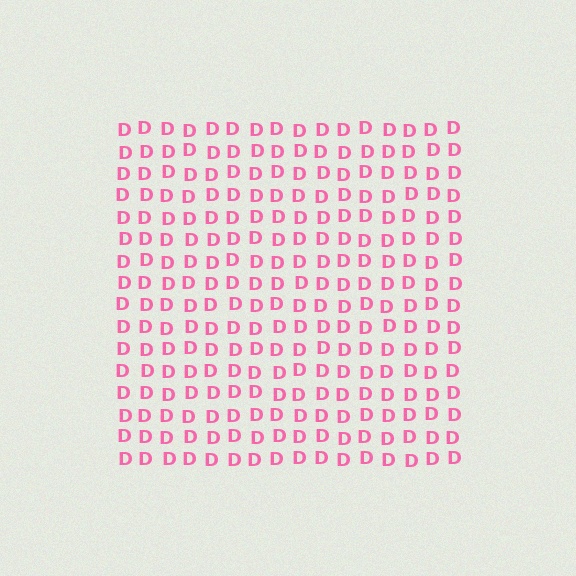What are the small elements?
The small elements are letter D's.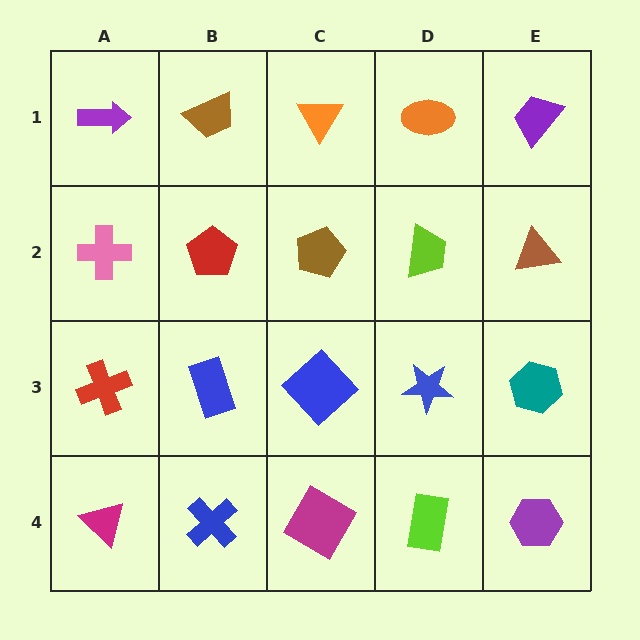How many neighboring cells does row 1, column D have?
3.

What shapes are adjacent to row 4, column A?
A red cross (row 3, column A), a blue cross (row 4, column B).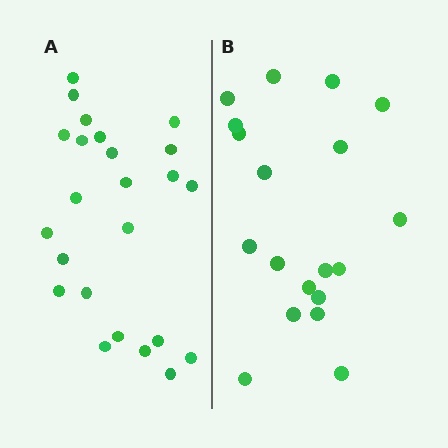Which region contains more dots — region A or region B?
Region A (the left region) has more dots.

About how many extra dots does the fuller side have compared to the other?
Region A has about 5 more dots than region B.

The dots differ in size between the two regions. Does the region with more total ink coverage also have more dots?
No. Region B has more total ink coverage because its dots are larger, but region A actually contains more individual dots. Total area can be misleading — the number of items is what matters here.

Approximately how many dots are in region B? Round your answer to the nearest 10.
About 20 dots. (The exact count is 19, which rounds to 20.)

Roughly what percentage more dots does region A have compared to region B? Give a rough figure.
About 25% more.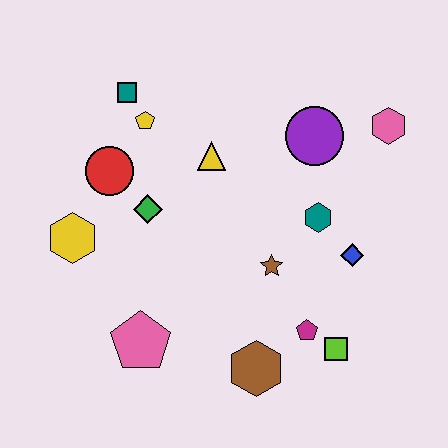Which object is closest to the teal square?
The yellow pentagon is closest to the teal square.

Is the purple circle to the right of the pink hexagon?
No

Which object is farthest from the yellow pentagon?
The lime square is farthest from the yellow pentagon.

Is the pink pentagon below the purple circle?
Yes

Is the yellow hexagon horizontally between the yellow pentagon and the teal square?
No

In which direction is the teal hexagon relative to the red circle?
The teal hexagon is to the right of the red circle.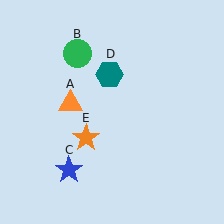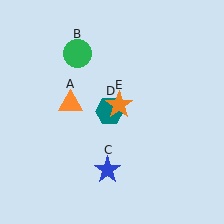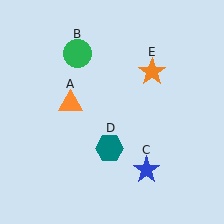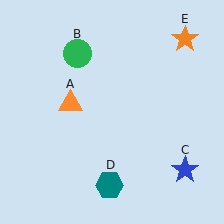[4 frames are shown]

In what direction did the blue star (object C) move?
The blue star (object C) moved right.